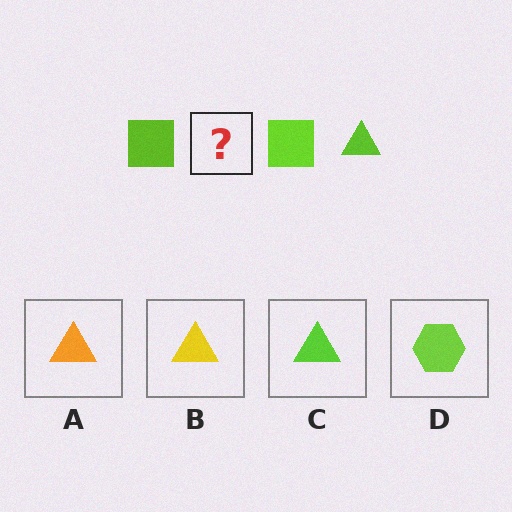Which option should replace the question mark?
Option C.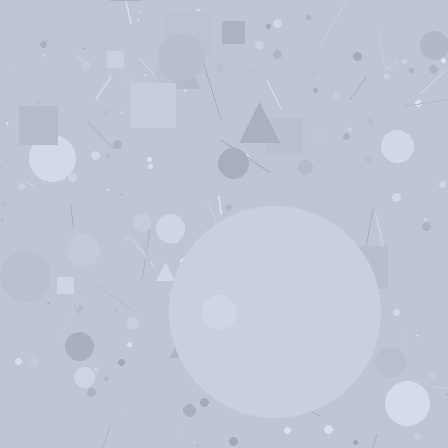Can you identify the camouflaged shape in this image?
The camouflaged shape is a circle.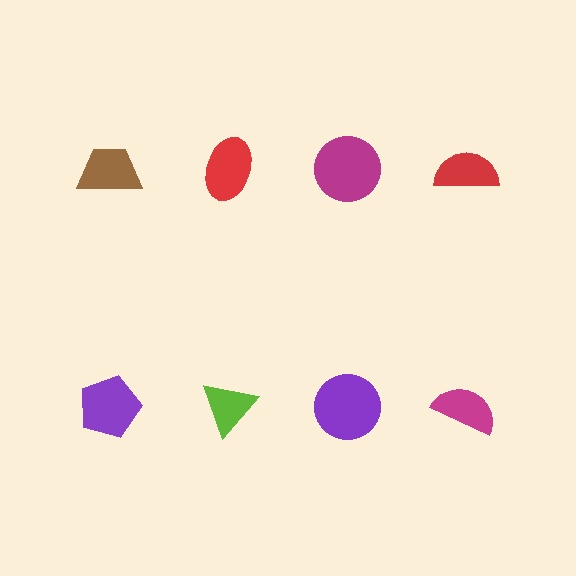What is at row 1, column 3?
A magenta circle.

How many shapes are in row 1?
4 shapes.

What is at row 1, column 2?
A red ellipse.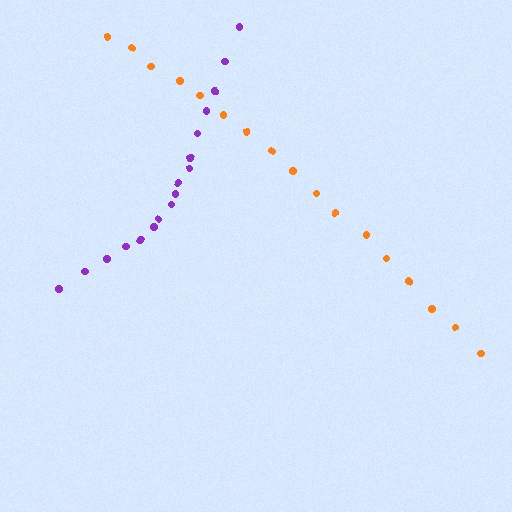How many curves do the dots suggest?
There are 2 distinct paths.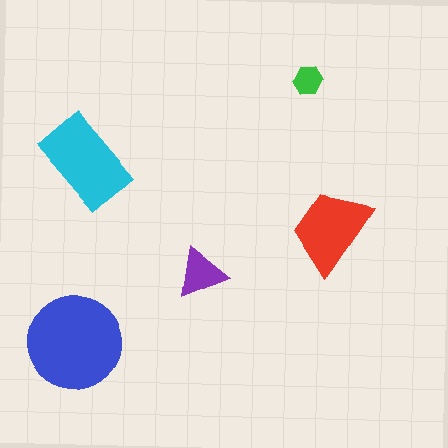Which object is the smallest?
The green hexagon.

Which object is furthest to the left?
The blue circle is leftmost.